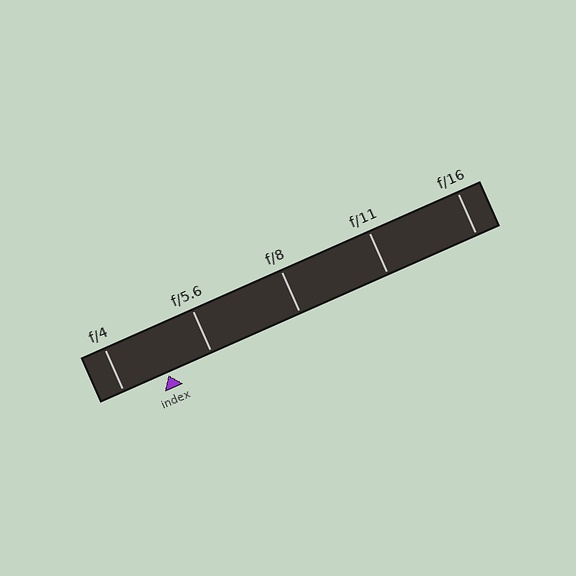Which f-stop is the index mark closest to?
The index mark is closest to f/4.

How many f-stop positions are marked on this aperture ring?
There are 5 f-stop positions marked.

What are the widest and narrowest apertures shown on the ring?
The widest aperture shown is f/4 and the narrowest is f/16.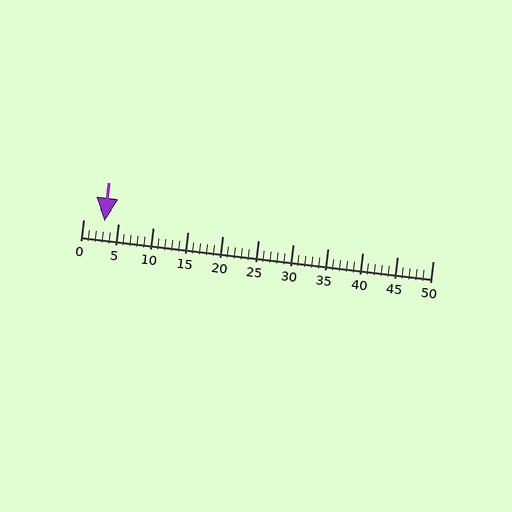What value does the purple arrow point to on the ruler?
The purple arrow points to approximately 3.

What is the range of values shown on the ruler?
The ruler shows values from 0 to 50.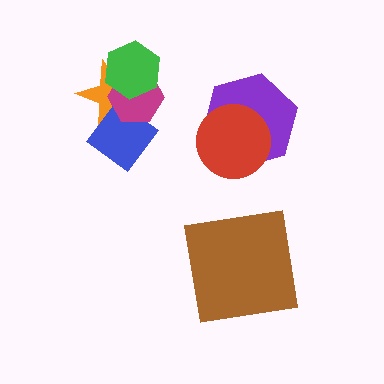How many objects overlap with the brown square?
0 objects overlap with the brown square.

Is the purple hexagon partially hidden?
Yes, it is partially covered by another shape.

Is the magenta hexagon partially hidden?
Yes, it is partially covered by another shape.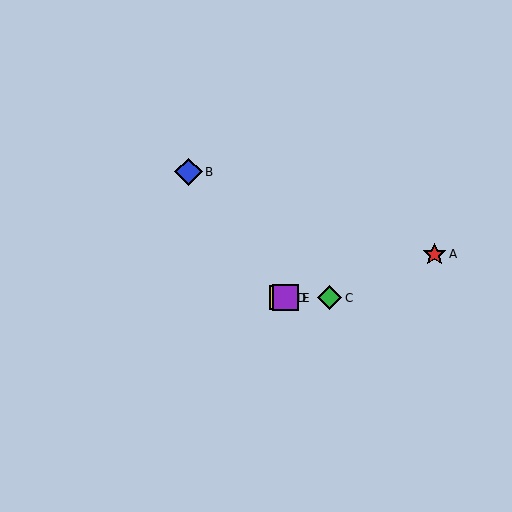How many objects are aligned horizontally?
3 objects (C, D, E) are aligned horizontally.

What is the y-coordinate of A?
Object A is at y≈254.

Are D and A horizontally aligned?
No, D is at y≈298 and A is at y≈254.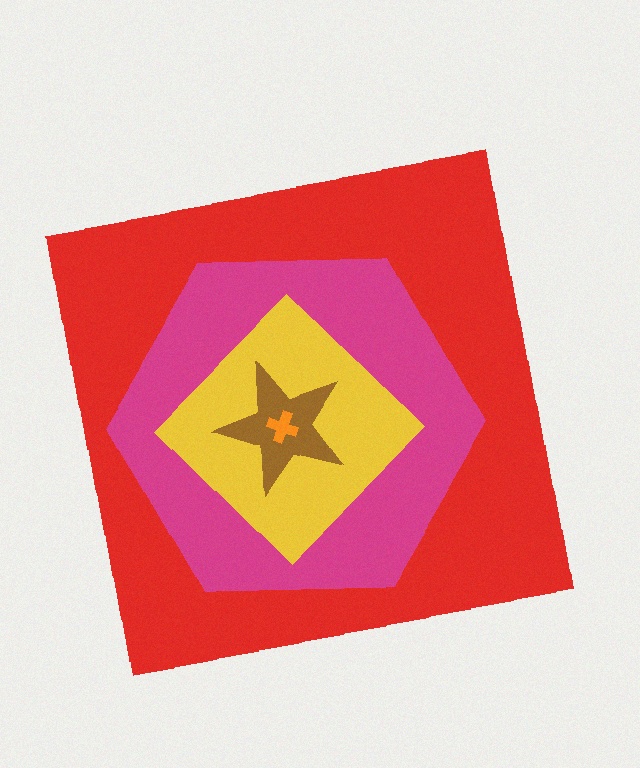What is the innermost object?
The orange cross.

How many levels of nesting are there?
5.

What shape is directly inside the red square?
The magenta hexagon.